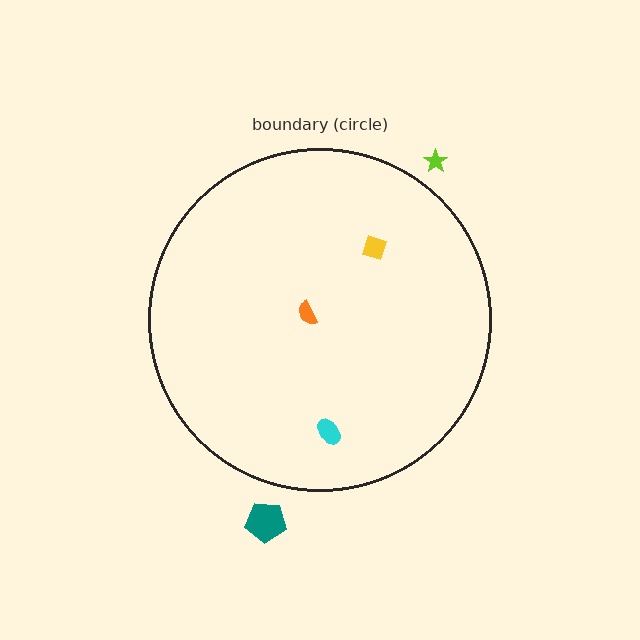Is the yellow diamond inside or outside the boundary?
Inside.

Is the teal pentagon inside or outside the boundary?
Outside.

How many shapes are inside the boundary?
3 inside, 2 outside.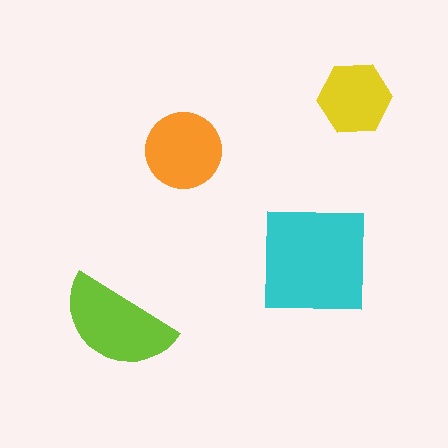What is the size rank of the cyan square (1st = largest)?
1st.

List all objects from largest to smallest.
The cyan square, the lime semicircle, the orange circle, the yellow hexagon.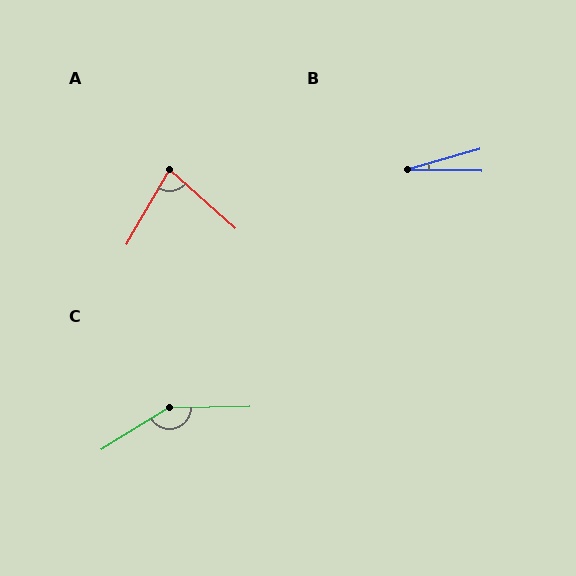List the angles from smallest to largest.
B (17°), A (78°), C (150°).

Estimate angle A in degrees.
Approximately 78 degrees.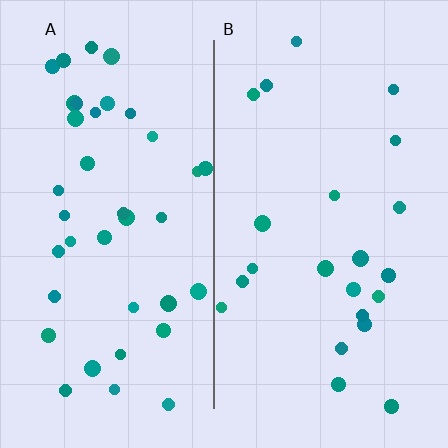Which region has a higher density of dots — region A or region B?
A (the left).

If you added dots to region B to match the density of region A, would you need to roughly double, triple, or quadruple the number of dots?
Approximately double.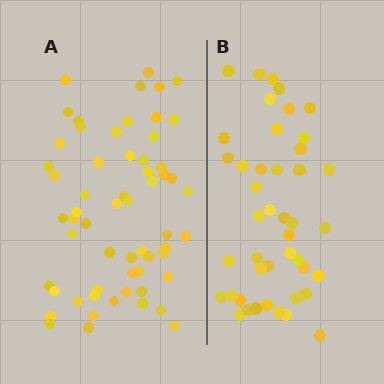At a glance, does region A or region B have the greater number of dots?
Region A (the left region) has more dots.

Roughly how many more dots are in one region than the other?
Region A has approximately 15 more dots than region B.